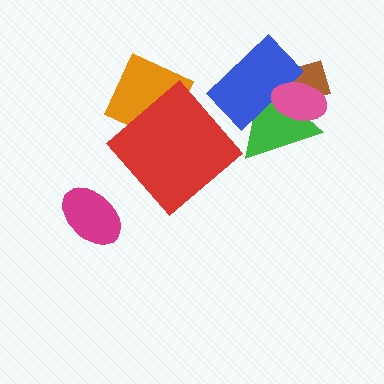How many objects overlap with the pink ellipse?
3 objects overlap with the pink ellipse.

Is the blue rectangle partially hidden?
Yes, it is partially covered by another shape.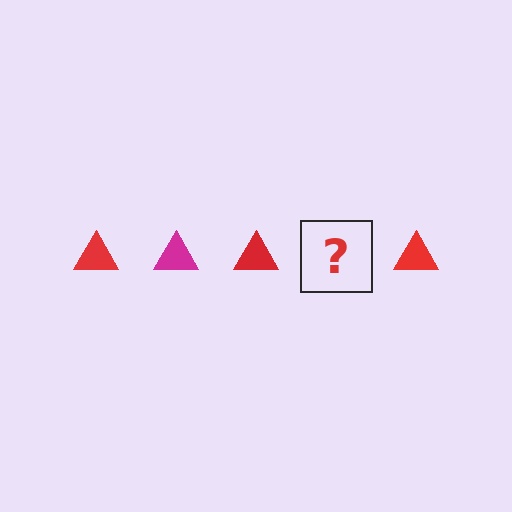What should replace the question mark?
The question mark should be replaced with a magenta triangle.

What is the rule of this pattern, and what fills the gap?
The rule is that the pattern cycles through red, magenta triangles. The gap should be filled with a magenta triangle.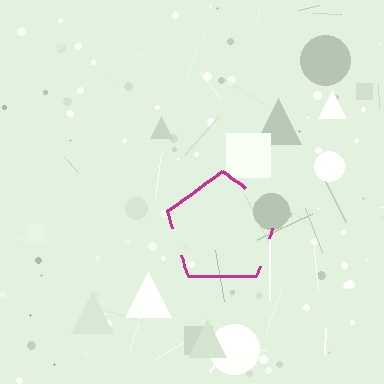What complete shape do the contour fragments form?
The contour fragments form a pentagon.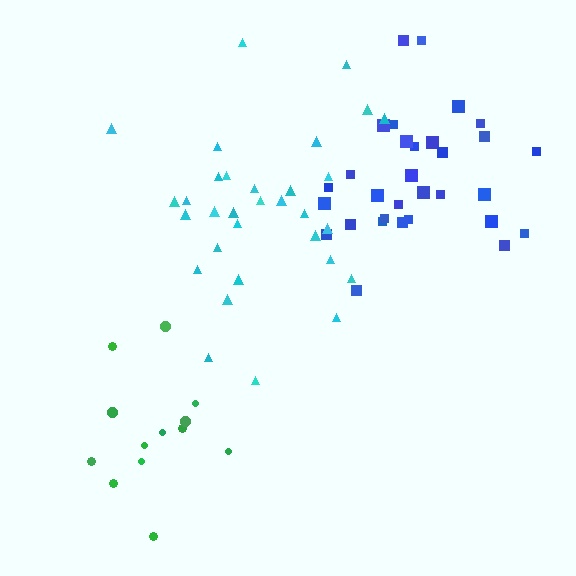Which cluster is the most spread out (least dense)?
Cyan.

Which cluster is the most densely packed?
Green.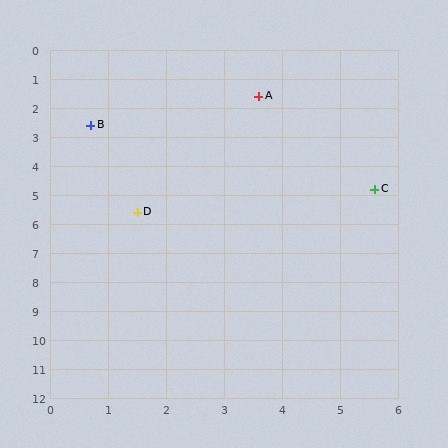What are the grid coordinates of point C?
Point C is at approximately (5.6, 4.8).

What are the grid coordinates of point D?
Point D is at approximately (1.5, 5.6).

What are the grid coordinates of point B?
Point B is at approximately (0.7, 2.6).